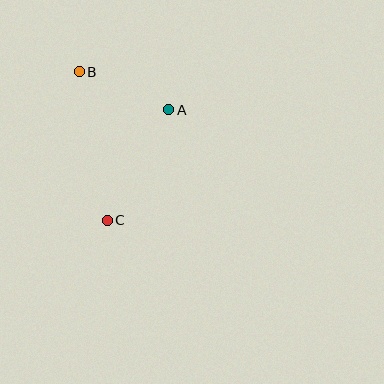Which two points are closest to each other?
Points A and B are closest to each other.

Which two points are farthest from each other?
Points B and C are farthest from each other.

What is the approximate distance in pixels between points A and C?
The distance between A and C is approximately 127 pixels.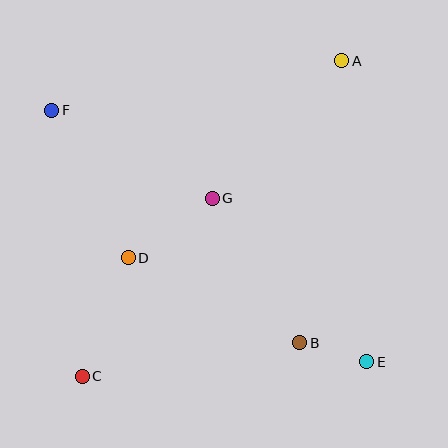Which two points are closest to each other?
Points B and E are closest to each other.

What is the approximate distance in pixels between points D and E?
The distance between D and E is approximately 260 pixels.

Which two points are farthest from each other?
Points A and C are farthest from each other.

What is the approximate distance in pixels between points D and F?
The distance between D and F is approximately 166 pixels.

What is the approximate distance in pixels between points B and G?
The distance between B and G is approximately 169 pixels.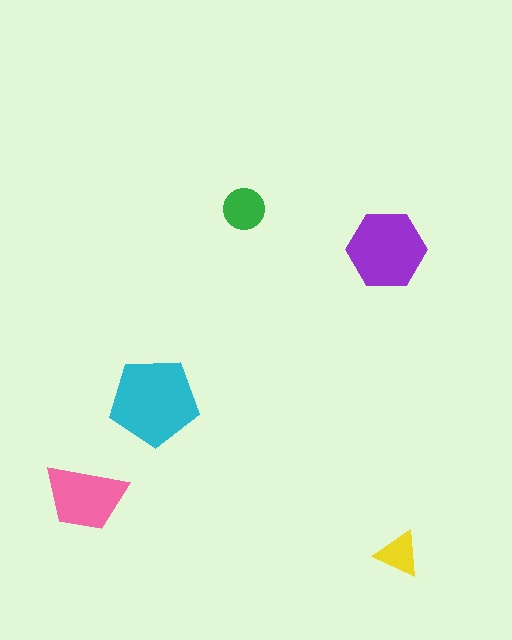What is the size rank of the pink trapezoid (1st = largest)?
3rd.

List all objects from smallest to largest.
The yellow triangle, the green circle, the pink trapezoid, the purple hexagon, the cyan pentagon.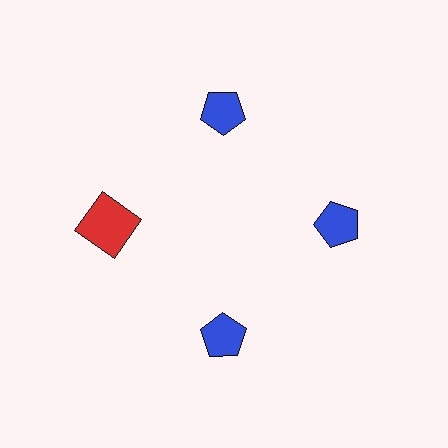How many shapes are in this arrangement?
There are 4 shapes arranged in a ring pattern.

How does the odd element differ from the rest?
It differs in both color (red instead of blue) and shape (square instead of pentagon).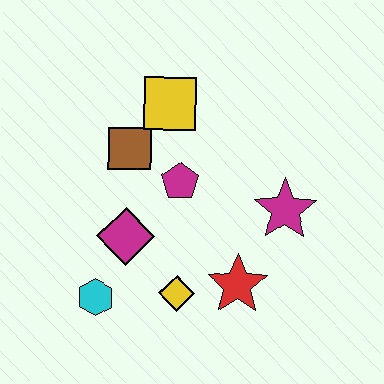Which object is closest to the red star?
The yellow diamond is closest to the red star.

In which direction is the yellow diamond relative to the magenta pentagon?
The yellow diamond is below the magenta pentagon.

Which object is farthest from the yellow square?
The cyan hexagon is farthest from the yellow square.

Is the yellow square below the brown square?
No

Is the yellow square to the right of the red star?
No